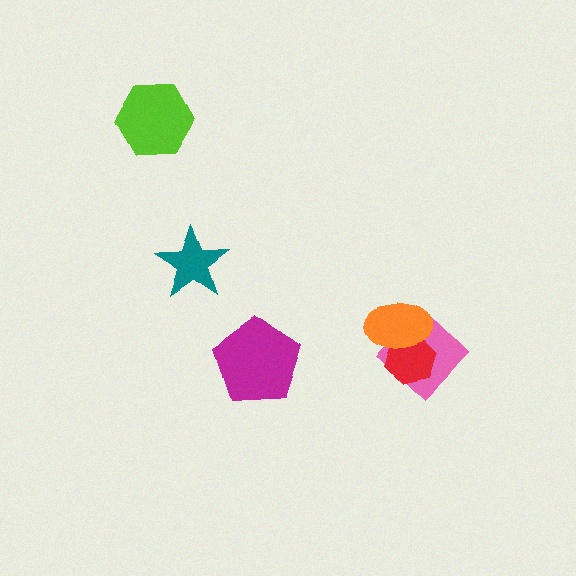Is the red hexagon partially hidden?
Yes, it is partially covered by another shape.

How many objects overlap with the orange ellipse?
2 objects overlap with the orange ellipse.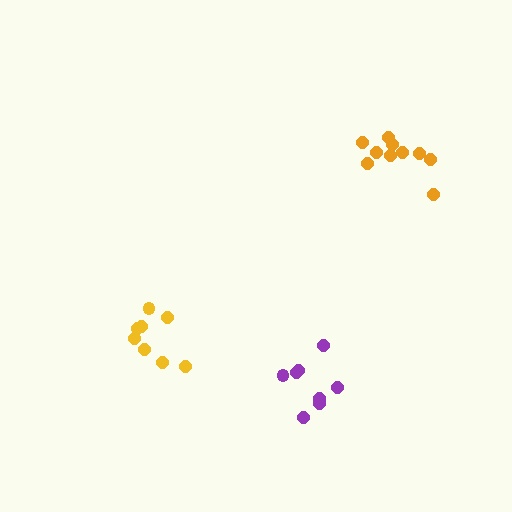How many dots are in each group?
Group 1: 8 dots, Group 2: 10 dots, Group 3: 8 dots (26 total).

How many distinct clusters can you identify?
There are 3 distinct clusters.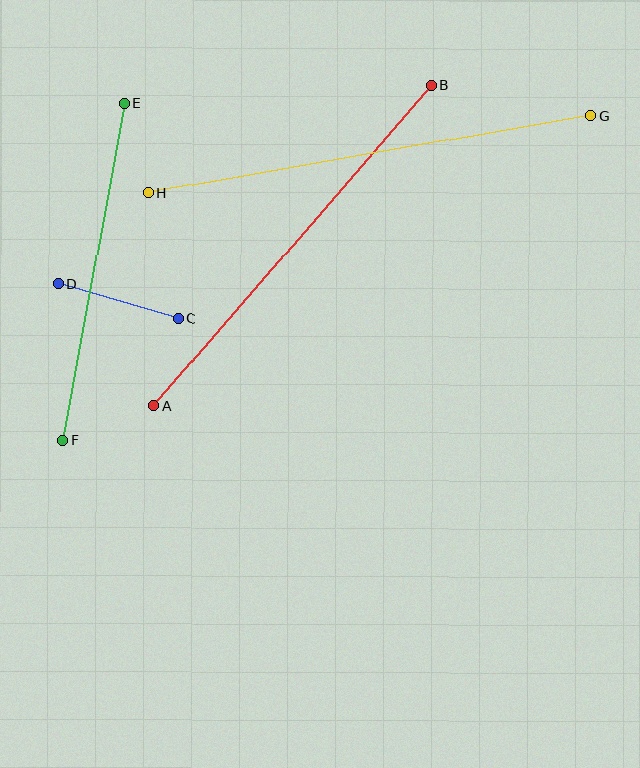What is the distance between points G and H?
The distance is approximately 449 pixels.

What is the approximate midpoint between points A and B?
The midpoint is at approximately (292, 246) pixels.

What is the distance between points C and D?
The distance is approximately 125 pixels.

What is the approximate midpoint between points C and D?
The midpoint is at approximately (118, 301) pixels.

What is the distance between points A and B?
The distance is approximately 424 pixels.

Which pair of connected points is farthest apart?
Points G and H are farthest apart.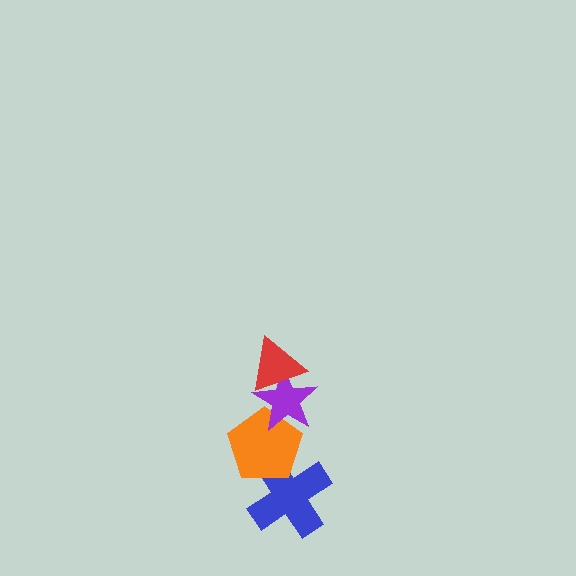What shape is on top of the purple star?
The red triangle is on top of the purple star.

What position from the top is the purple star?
The purple star is 2nd from the top.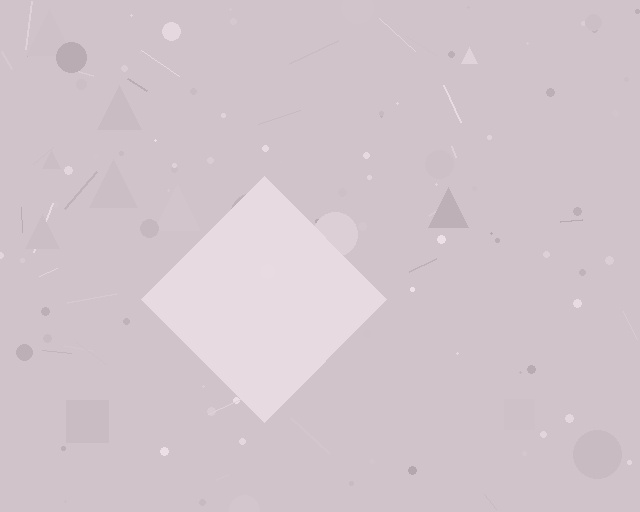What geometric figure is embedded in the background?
A diamond is embedded in the background.